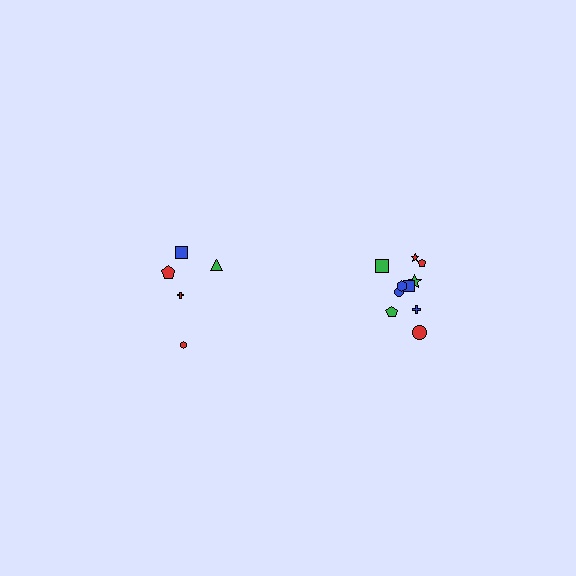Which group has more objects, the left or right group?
The right group.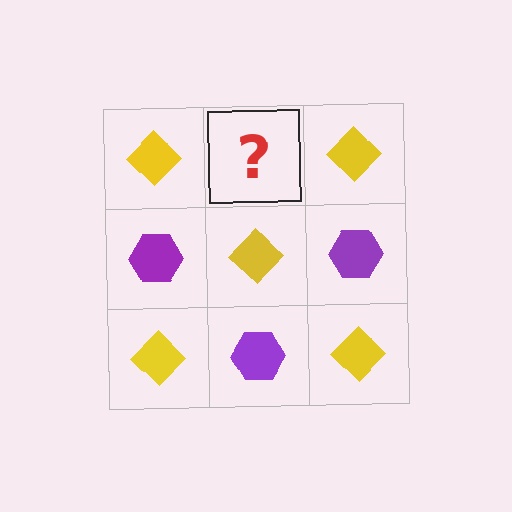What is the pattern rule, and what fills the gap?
The rule is that it alternates yellow diamond and purple hexagon in a checkerboard pattern. The gap should be filled with a purple hexagon.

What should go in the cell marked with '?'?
The missing cell should contain a purple hexagon.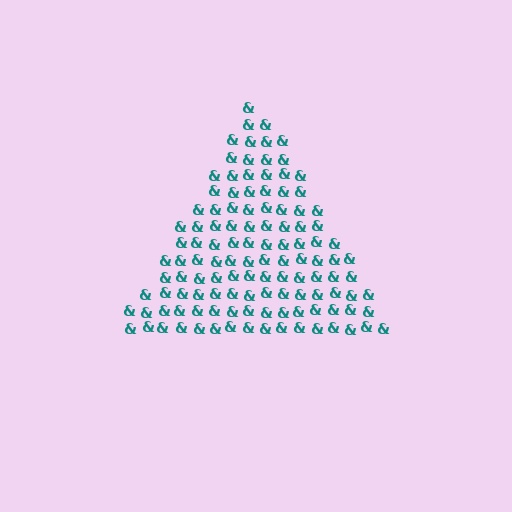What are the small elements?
The small elements are ampersands.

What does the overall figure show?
The overall figure shows a triangle.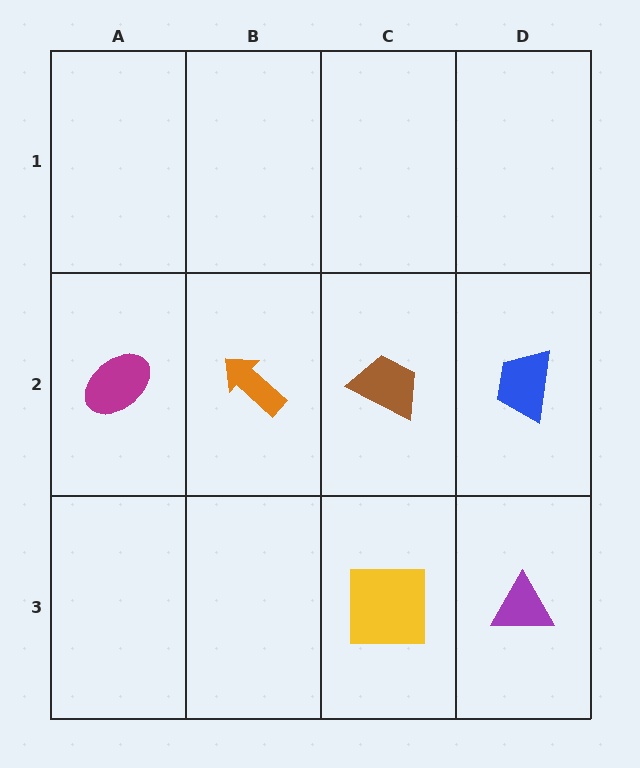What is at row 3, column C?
A yellow square.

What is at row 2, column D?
A blue trapezoid.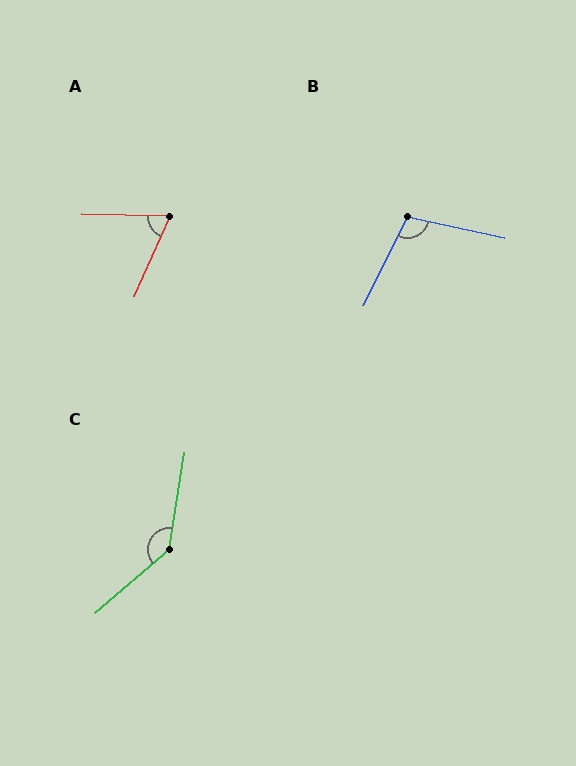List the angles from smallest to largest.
A (67°), B (104°), C (139°).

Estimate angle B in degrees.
Approximately 104 degrees.